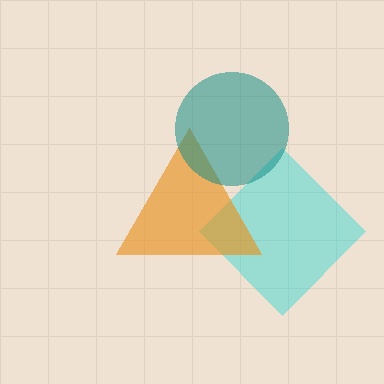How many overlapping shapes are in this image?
There are 3 overlapping shapes in the image.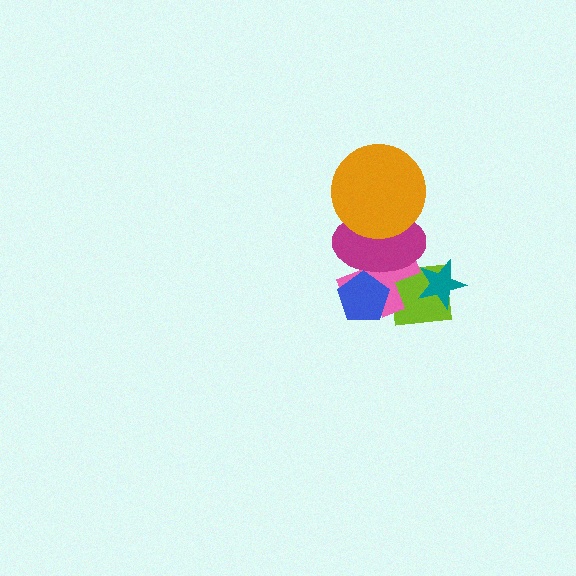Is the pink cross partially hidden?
Yes, it is partially covered by another shape.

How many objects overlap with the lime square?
4 objects overlap with the lime square.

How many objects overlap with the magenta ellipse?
4 objects overlap with the magenta ellipse.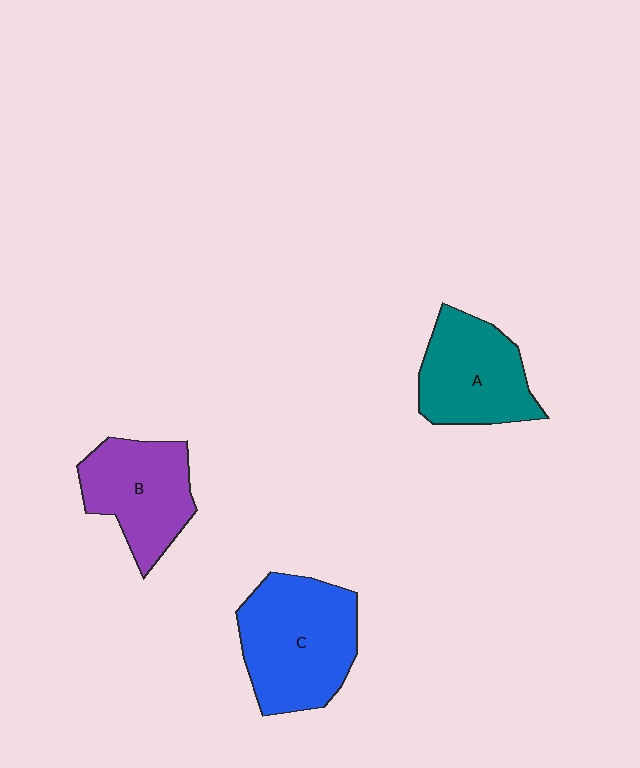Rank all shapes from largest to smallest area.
From largest to smallest: C (blue), A (teal), B (purple).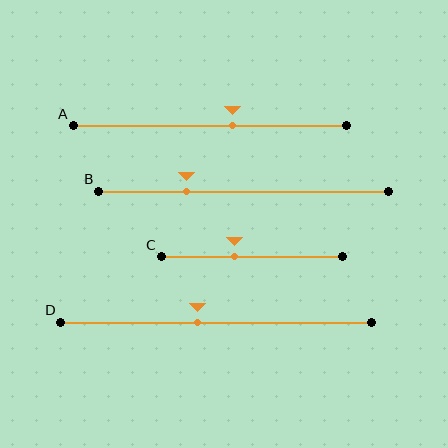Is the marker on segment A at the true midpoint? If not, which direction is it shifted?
No, the marker on segment A is shifted to the right by about 8% of the segment length.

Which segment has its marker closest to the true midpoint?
Segment D has its marker closest to the true midpoint.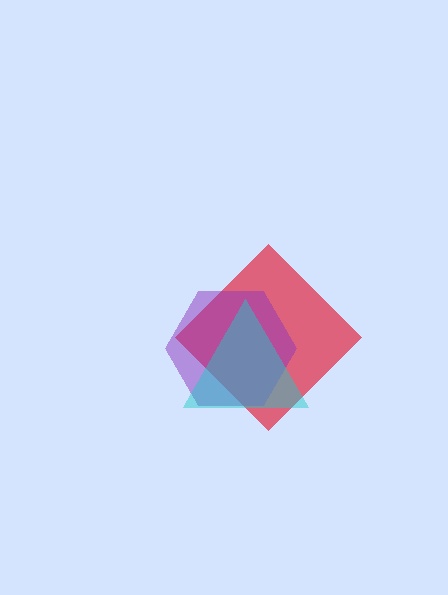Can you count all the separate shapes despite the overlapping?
Yes, there are 3 separate shapes.